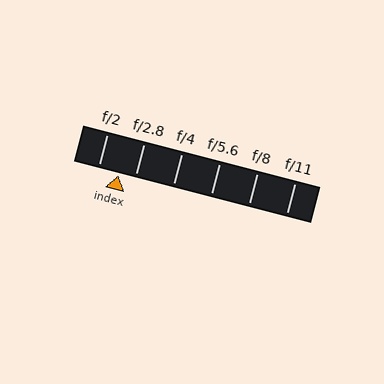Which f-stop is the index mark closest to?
The index mark is closest to f/2.8.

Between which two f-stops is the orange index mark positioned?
The index mark is between f/2 and f/2.8.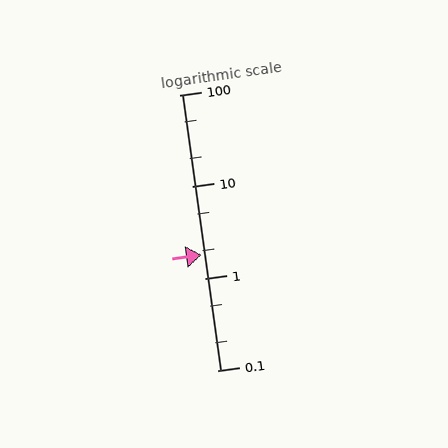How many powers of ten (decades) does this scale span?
The scale spans 3 decades, from 0.1 to 100.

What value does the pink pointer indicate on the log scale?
The pointer indicates approximately 1.8.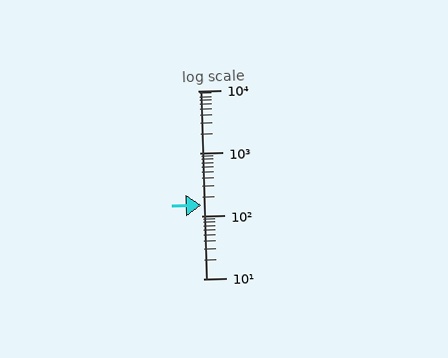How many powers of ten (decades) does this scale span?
The scale spans 3 decades, from 10 to 10000.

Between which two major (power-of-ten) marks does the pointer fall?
The pointer is between 100 and 1000.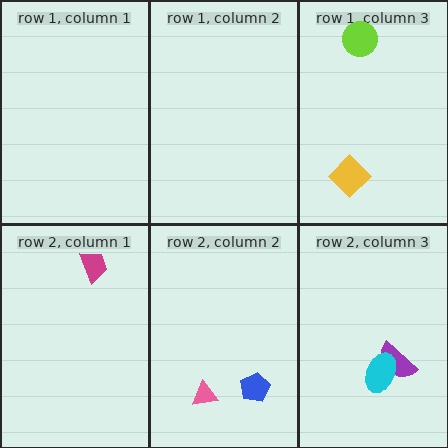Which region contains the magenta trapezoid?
The row 2, column 1 region.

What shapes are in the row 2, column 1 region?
The magenta trapezoid.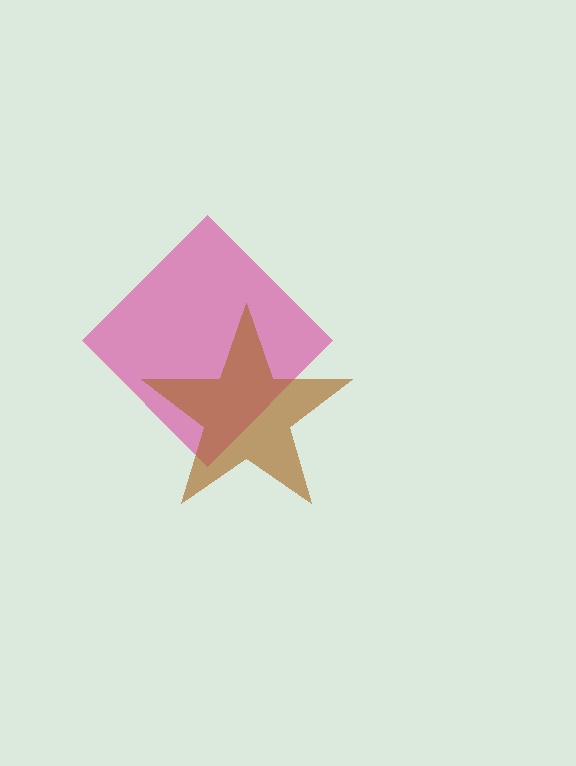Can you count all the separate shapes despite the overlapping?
Yes, there are 2 separate shapes.